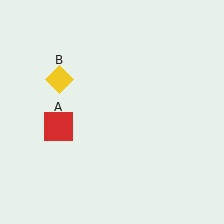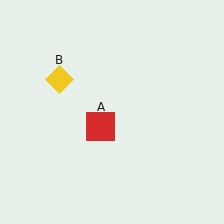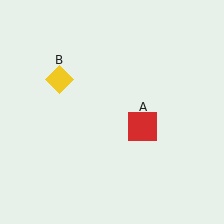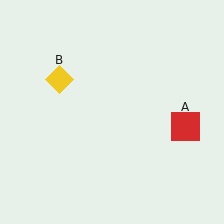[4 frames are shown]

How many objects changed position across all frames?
1 object changed position: red square (object A).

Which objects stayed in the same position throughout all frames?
Yellow diamond (object B) remained stationary.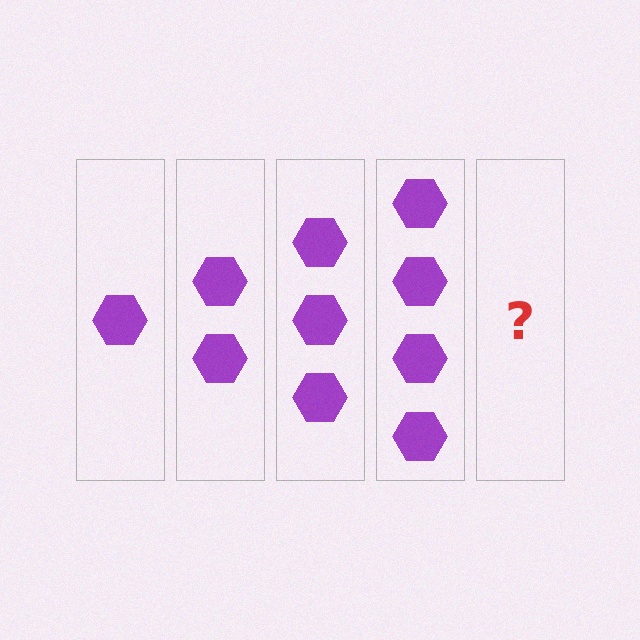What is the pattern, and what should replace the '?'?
The pattern is that each step adds one more hexagon. The '?' should be 5 hexagons.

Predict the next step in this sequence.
The next step is 5 hexagons.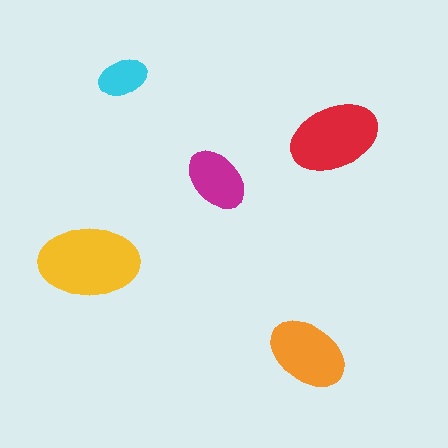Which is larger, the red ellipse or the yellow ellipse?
The yellow one.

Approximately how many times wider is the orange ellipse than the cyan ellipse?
About 1.5 times wider.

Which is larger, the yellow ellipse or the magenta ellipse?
The yellow one.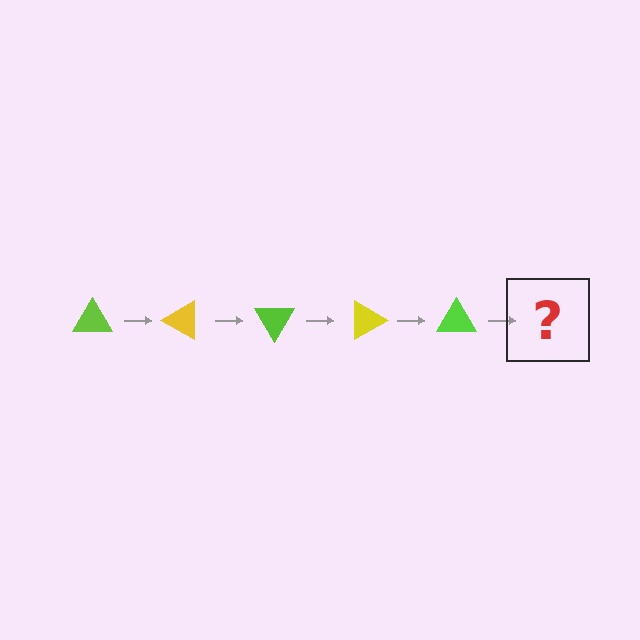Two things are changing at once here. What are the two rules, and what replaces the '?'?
The two rules are that it rotates 30 degrees each step and the color cycles through lime and yellow. The '?' should be a yellow triangle, rotated 150 degrees from the start.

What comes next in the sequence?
The next element should be a yellow triangle, rotated 150 degrees from the start.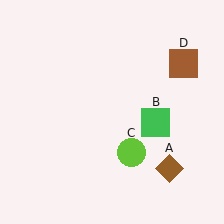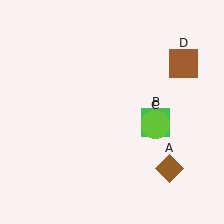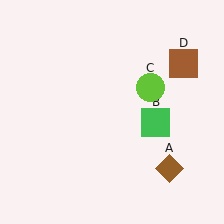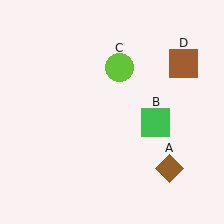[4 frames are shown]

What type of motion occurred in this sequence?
The lime circle (object C) rotated counterclockwise around the center of the scene.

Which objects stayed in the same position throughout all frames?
Brown diamond (object A) and green square (object B) and brown square (object D) remained stationary.